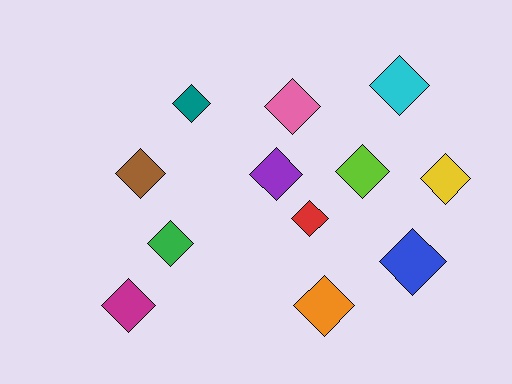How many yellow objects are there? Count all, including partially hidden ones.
There is 1 yellow object.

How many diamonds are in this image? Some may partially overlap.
There are 12 diamonds.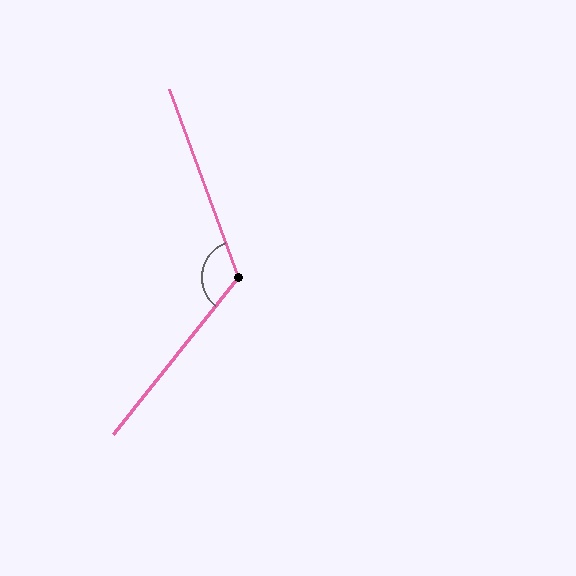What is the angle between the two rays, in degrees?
Approximately 122 degrees.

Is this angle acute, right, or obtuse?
It is obtuse.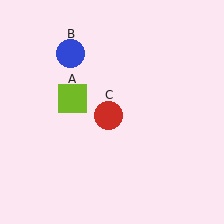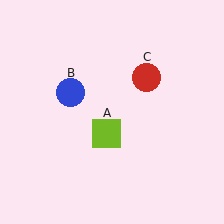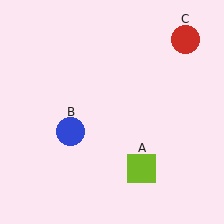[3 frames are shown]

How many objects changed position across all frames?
3 objects changed position: lime square (object A), blue circle (object B), red circle (object C).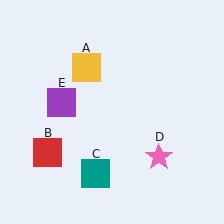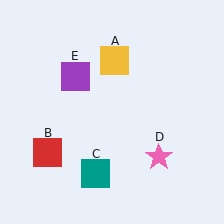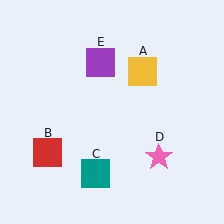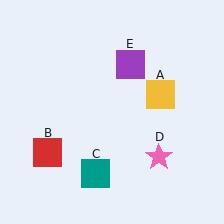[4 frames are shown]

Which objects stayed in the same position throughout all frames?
Red square (object B) and teal square (object C) and pink star (object D) remained stationary.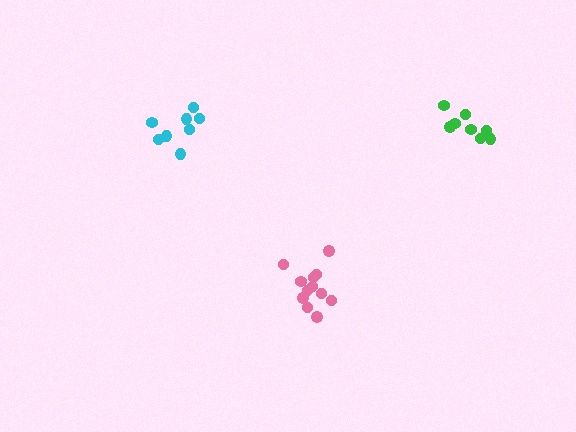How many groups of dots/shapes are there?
There are 3 groups.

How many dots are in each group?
Group 1: 8 dots, Group 2: 8 dots, Group 3: 12 dots (28 total).